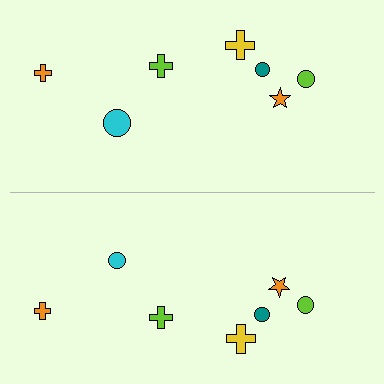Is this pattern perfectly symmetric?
No, the pattern is not perfectly symmetric. The cyan circle on the bottom side has a different size than its mirror counterpart.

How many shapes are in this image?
There are 14 shapes in this image.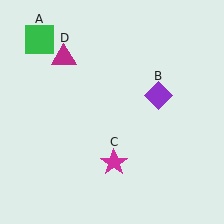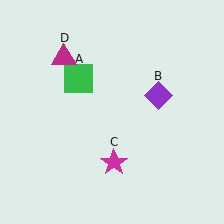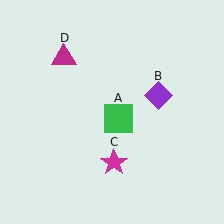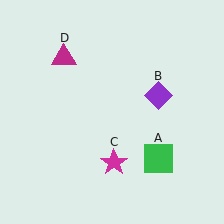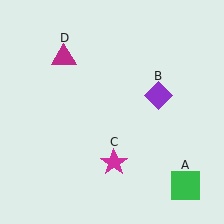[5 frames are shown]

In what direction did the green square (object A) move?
The green square (object A) moved down and to the right.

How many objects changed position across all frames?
1 object changed position: green square (object A).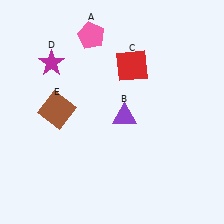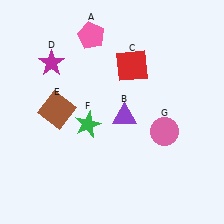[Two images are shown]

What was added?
A green star (F), a pink circle (G) were added in Image 2.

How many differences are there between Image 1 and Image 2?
There are 2 differences between the two images.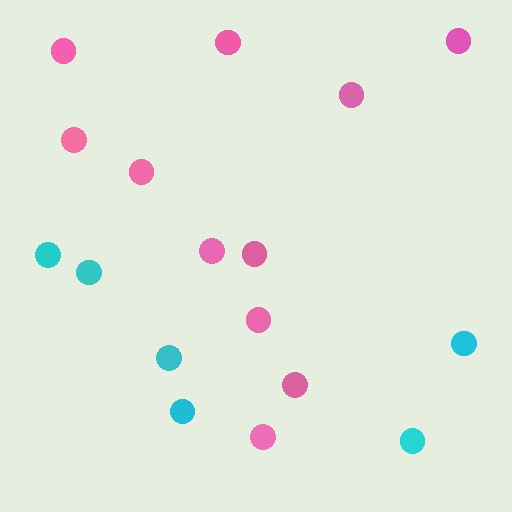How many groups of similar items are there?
There are 2 groups: one group of pink circles (11) and one group of cyan circles (6).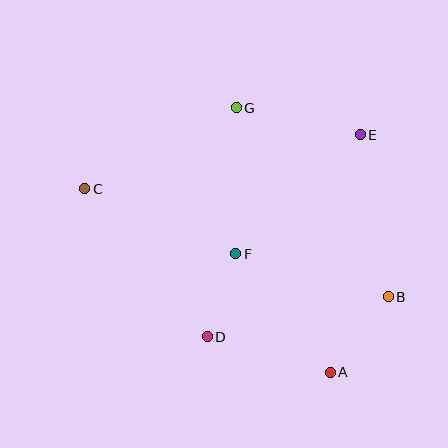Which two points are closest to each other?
Points D and F are closest to each other.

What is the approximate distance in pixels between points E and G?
The distance between E and G is approximately 127 pixels.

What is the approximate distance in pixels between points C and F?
The distance between C and F is approximately 165 pixels.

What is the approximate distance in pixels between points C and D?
The distance between C and D is approximately 192 pixels.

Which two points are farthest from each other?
Points B and C are farthest from each other.